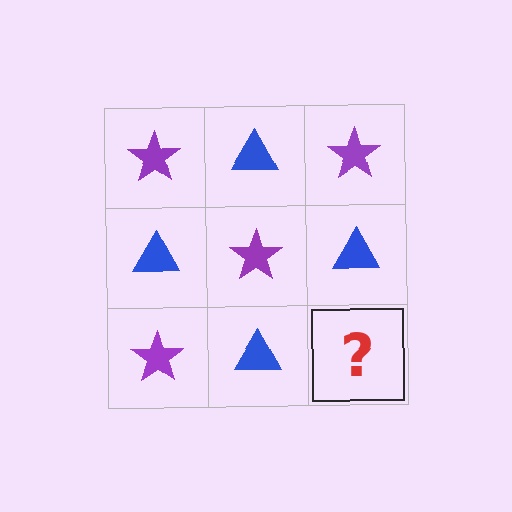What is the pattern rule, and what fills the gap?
The rule is that it alternates purple star and blue triangle in a checkerboard pattern. The gap should be filled with a purple star.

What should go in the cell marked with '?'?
The missing cell should contain a purple star.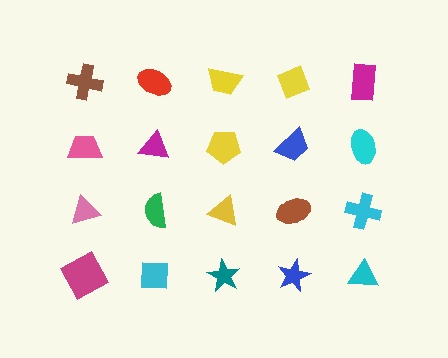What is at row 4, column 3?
A teal star.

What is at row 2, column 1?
A pink trapezoid.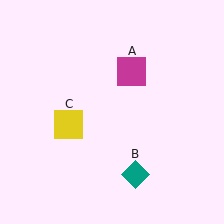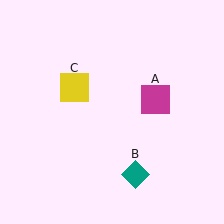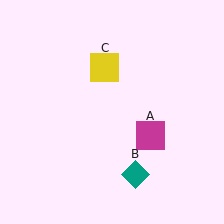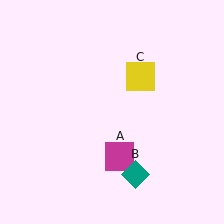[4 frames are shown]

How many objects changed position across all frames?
2 objects changed position: magenta square (object A), yellow square (object C).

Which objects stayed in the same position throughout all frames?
Teal diamond (object B) remained stationary.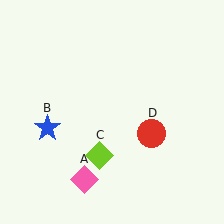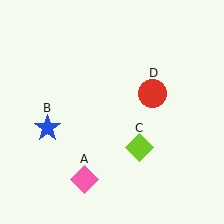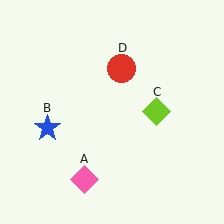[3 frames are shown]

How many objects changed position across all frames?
2 objects changed position: lime diamond (object C), red circle (object D).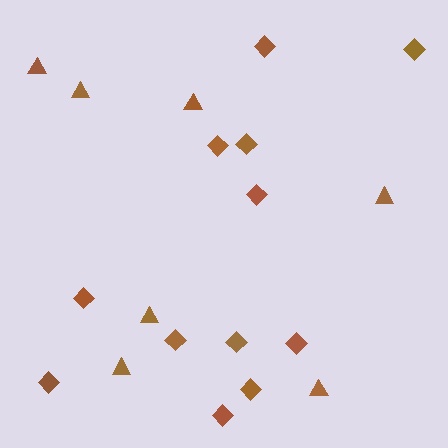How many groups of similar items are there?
There are 2 groups: one group of triangles (7) and one group of diamonds (12).